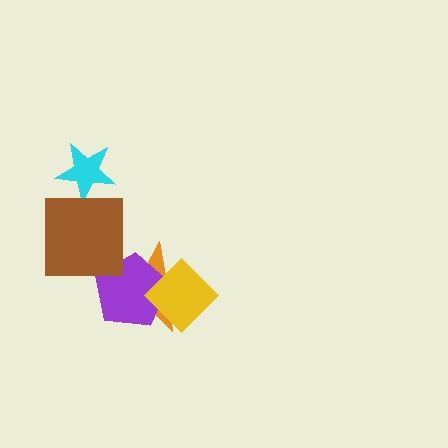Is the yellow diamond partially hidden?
No, no other shape covers it.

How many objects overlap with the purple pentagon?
2 objects overlap with the purple pentagon.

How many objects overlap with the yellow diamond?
2 objects overlap with the yellow diamond.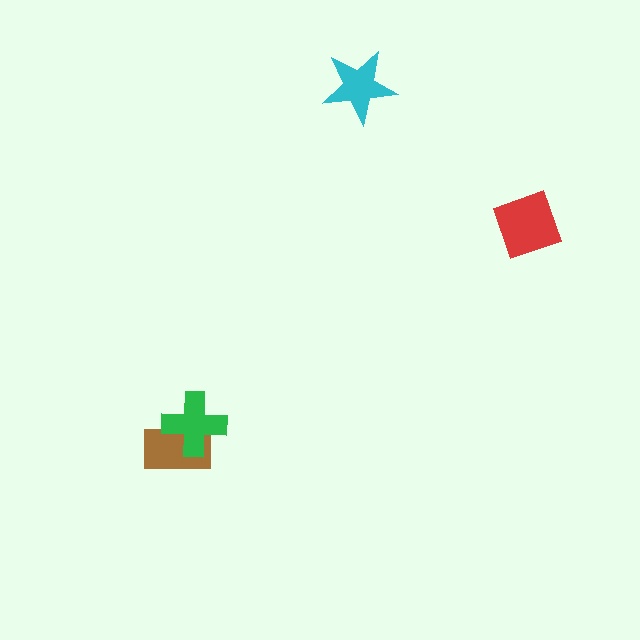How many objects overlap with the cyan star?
0 objects overlap with the cyan star.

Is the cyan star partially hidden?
No, no other shape covers it.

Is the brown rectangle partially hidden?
Yes, it is partially covered by another shape.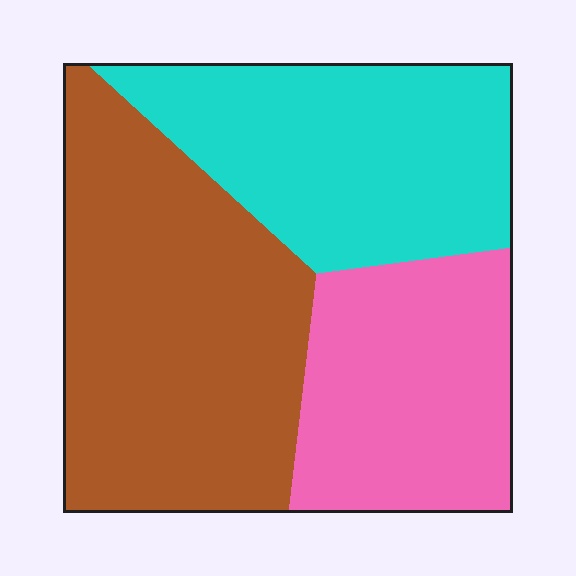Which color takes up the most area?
Brown, at roughly 45%.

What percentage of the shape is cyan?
Cyan takes up between a quarter and a half of the shape.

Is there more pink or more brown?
Brown.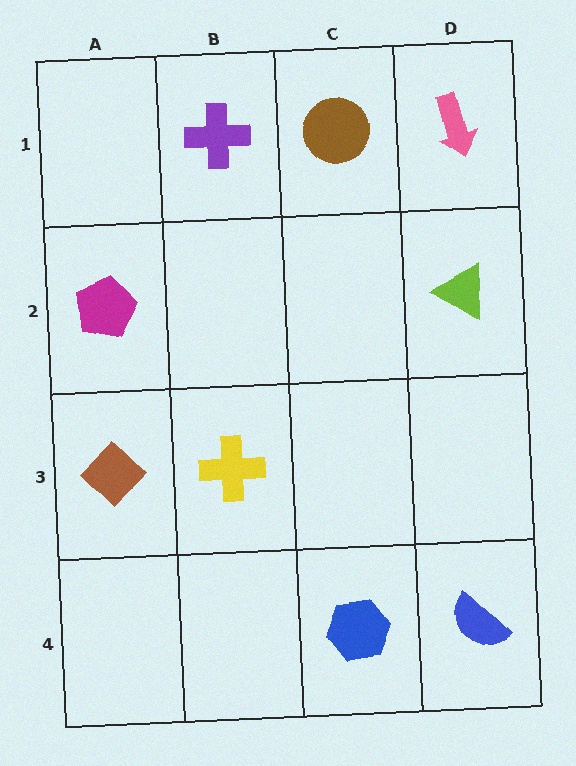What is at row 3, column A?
A brown diamond.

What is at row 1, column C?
A brown circle.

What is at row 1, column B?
A purple cross.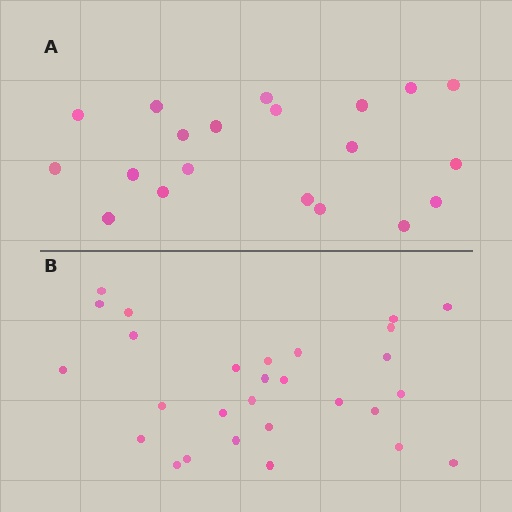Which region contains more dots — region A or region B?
Region B (the bottom region) has more dots.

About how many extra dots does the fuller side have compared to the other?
Region B has roughly 8 or so more dots than region A.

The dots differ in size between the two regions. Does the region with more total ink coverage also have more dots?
No. Region A has more total ink coverage because its dots are larger, but region B actually contains more individual dots. Total area can be misleading — the number of items is what matters here.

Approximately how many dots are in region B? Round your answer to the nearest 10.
About 30 dots. (The exact count is 28, which rounds to 30.)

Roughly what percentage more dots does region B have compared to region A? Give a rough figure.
About 40% more.